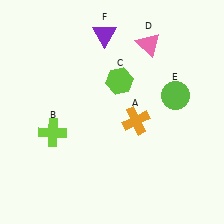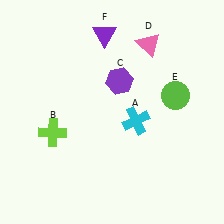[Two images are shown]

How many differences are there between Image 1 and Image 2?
There are 2 differences between the two images.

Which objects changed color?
A changed from orange to cyan. C changed from lime to purple.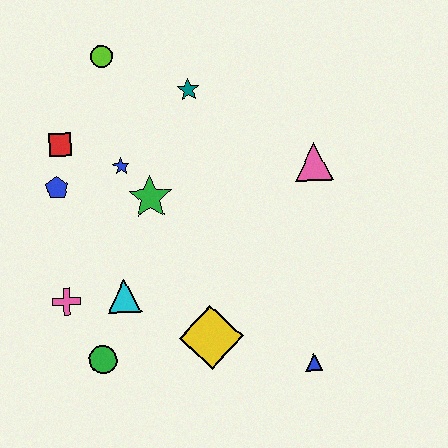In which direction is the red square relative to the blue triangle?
The red square is to the left of the blue triangle.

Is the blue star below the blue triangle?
No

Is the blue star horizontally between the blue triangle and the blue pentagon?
Yes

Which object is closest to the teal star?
The lime circle is closest to the teal star.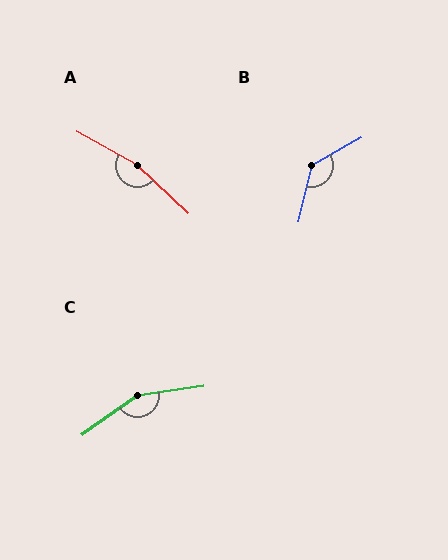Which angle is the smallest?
B, at approximately 133 degrees.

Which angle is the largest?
A, at approximately 166 degrees.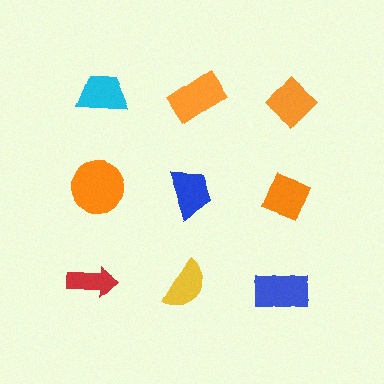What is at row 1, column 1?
A cyan trapezoid.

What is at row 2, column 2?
A blue trapezoid.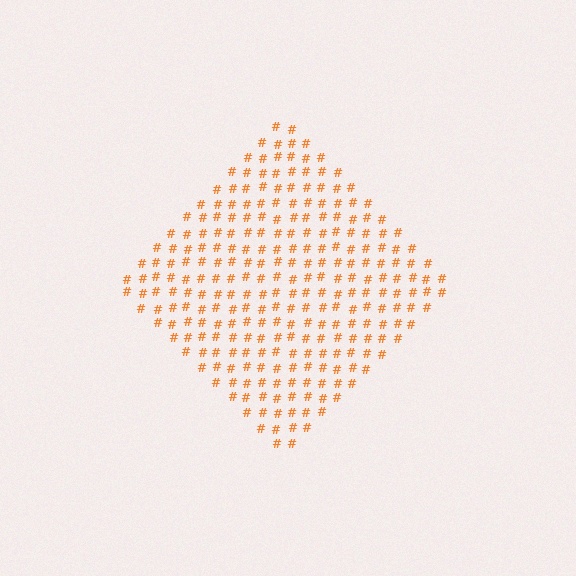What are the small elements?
The small elements are hash symbols.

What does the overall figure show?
The overall figure shows a diamond.